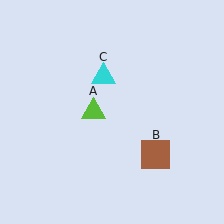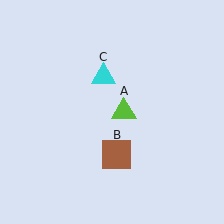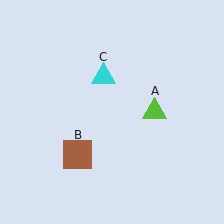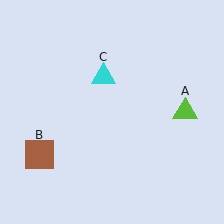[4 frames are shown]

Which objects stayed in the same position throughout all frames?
Cyan triangle (object C) remained stationary.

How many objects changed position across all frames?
2 objects changed position: lime triangle (object A), brown square (object B).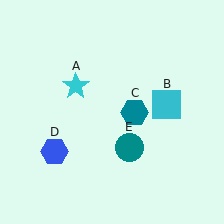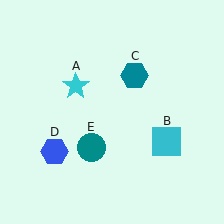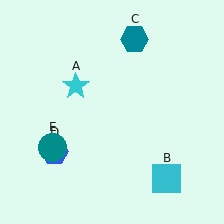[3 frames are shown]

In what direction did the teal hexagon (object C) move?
The teal hexagon (object C) moved up.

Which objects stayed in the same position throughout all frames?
Cyan star (object A) and blue hexagon (object D) remained stationary.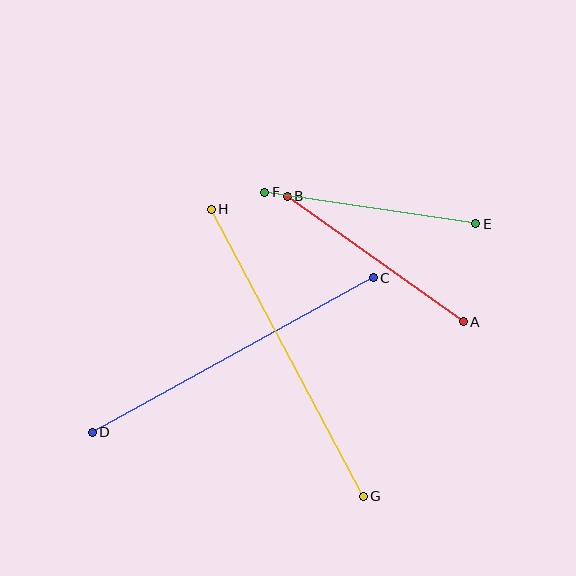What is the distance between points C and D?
The distance is approximately 321 pixels.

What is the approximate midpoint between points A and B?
The midpoint is at approximately (375, 259) pixels.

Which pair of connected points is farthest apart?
Points G and H are farthest apart.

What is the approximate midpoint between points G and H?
The midpoint is at approximately (287, 353) pixels.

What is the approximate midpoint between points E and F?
The midpoint is at approximately (370, 208) pixels.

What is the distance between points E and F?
The distance is approximately 213 pixels.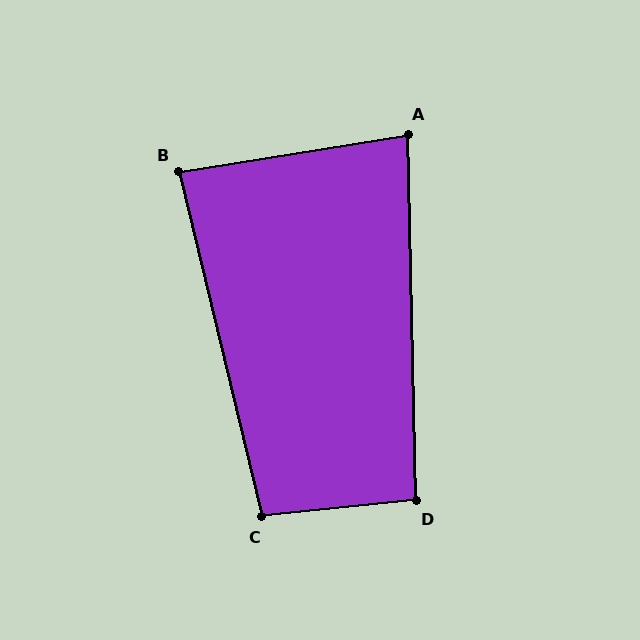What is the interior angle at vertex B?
Approximately 86 degrees (approximately right).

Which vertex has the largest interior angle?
C, at approximately 98 degrees.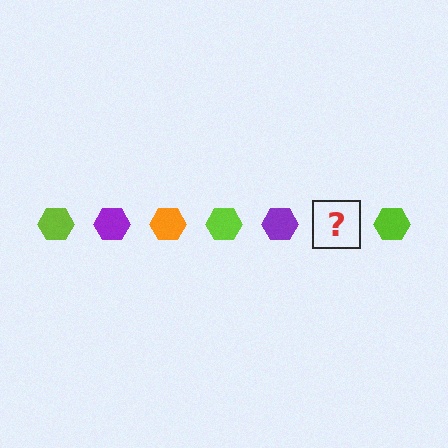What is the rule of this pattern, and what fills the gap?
The rule is that the pattern cycles through lime, purple, orange hexagons. The gap should be filled with an orange hexagon.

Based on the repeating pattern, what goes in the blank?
The blank should be an orange hexagon.